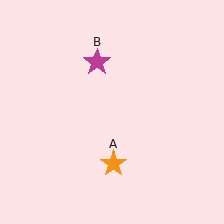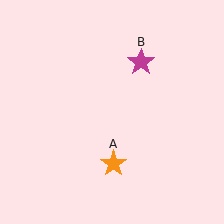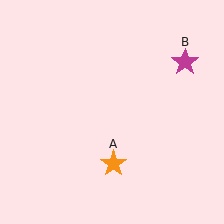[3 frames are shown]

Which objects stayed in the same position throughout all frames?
Orange star (object A) remained stationary.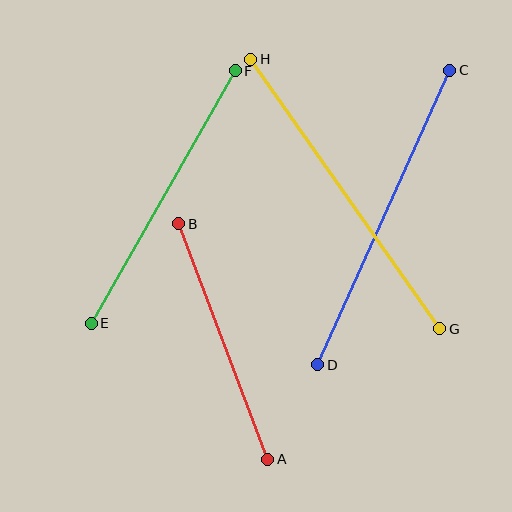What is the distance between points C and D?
The distance is approximately 323 pixels.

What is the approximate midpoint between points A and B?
The midpoint is at approximately (223, 342) pixels.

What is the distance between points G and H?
The distance is approximately 329 pixels.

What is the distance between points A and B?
The distance is approximately 252 pixels.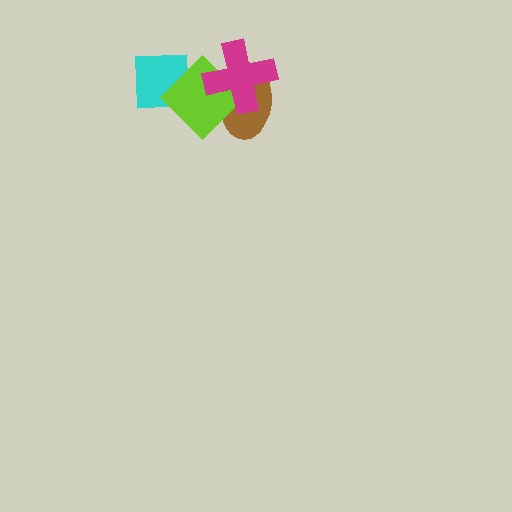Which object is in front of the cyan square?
The lime diamond is in front of the cyan square.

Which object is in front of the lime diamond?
The magenta cross is in front of the lime diamond.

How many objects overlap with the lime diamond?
3 objects overlap with the lime diamond.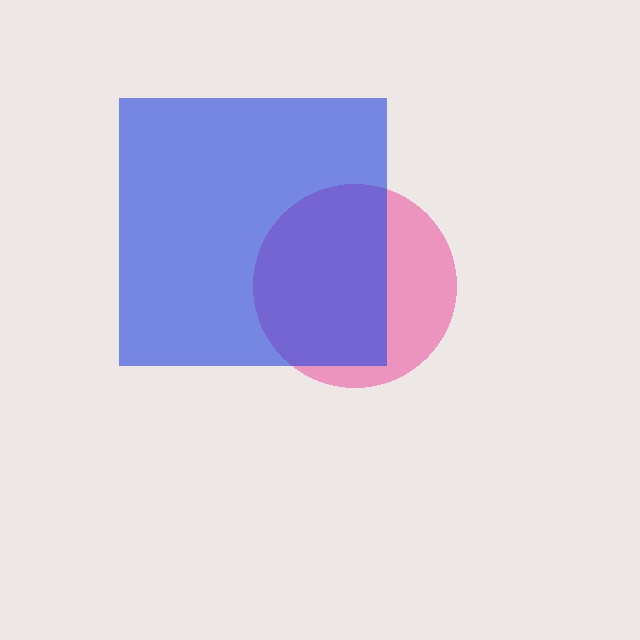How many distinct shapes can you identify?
There are 2 distinct shapes: a pink circle, a blue square.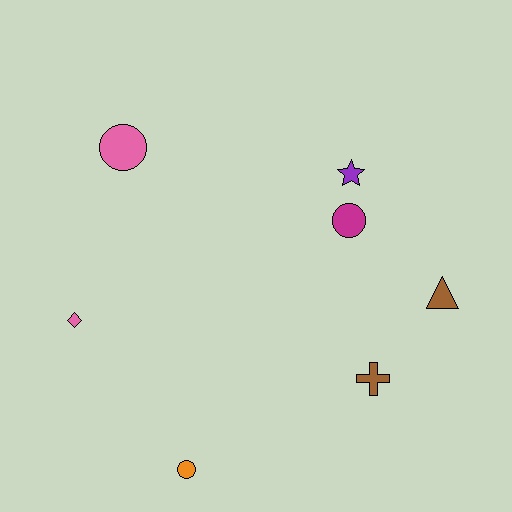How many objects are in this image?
There are 7 objects.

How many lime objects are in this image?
There are no lime objects.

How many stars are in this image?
There is 1 star.